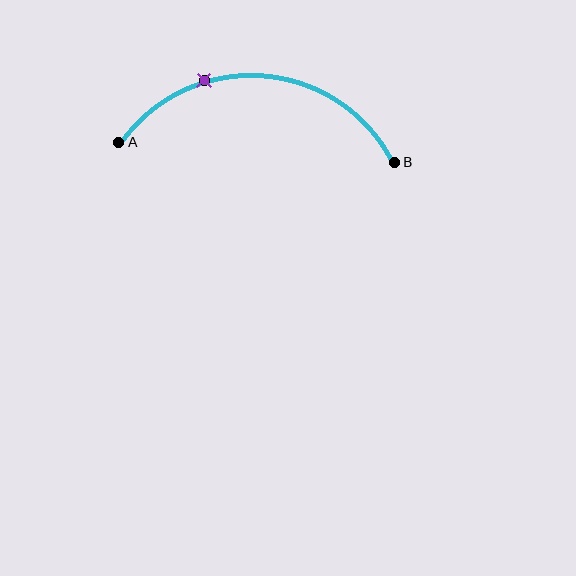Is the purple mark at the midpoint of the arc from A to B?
No. The purple mark lies on the arc but is closer to endpoint A. The arc midpoint would be at the point on the curve equidistant along the arc from both A and B.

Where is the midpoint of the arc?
The arc midpoint is the point on the curve farthest from the straight line joining A and B. It sits above that line.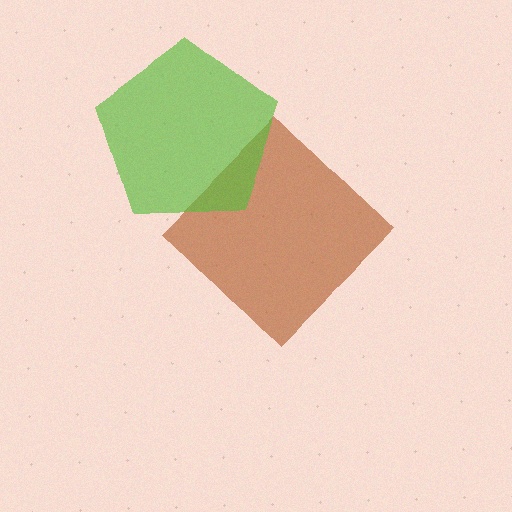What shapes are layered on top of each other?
The layered shapes are: a brown diamond, a lime pentagon.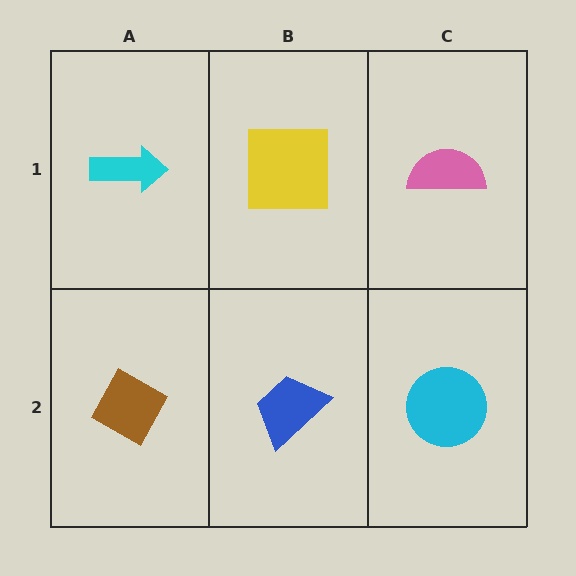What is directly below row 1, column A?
A brown diamond.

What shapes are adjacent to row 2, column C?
A pink semicircle (row 1, column C), a blue trapezoid (row 2, column B).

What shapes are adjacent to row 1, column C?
A cyan circle (row 2, column C), a yellow square (row 1, column B).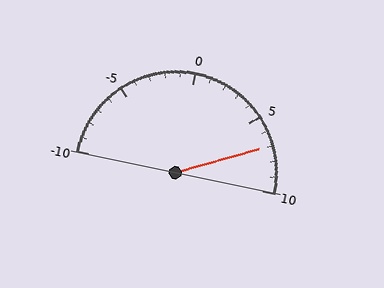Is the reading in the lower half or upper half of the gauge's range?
The reading is in the upper half of the range (-10 to 10).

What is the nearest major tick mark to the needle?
The nearest major tick mark is 5.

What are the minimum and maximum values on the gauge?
The gauge ranges from -10 to 10.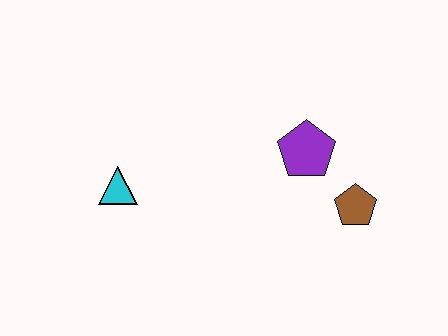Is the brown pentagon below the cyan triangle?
Yes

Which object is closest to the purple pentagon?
The brown pentagon is closest to the purple pentagon.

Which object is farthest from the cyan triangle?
The brown pentagon is farthest from the cyan triangle.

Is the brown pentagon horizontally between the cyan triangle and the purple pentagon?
No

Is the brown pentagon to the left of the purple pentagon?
No